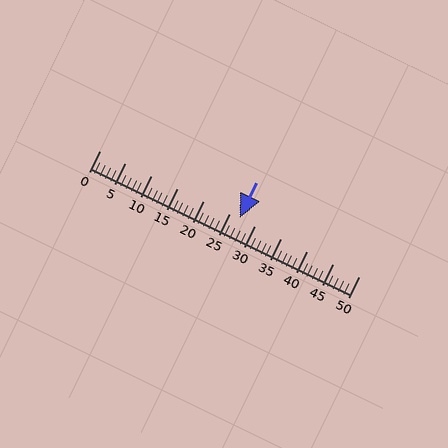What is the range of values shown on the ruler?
The ruler shows values from 0 to 50.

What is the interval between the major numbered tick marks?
The major tick marks are spaced 5 units apart.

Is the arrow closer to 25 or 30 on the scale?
The arrow is closer to 25.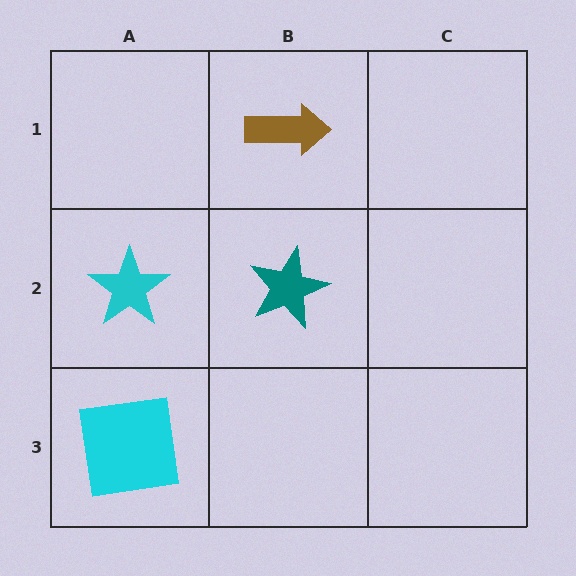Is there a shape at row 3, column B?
No, that cell is empty.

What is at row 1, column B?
A brown arrow.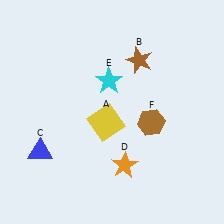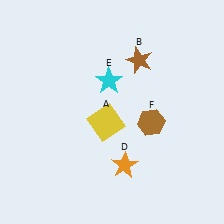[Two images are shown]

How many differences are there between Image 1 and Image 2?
There is 1 difference between the two images.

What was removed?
The blue triangle (C) was removed in Image 2.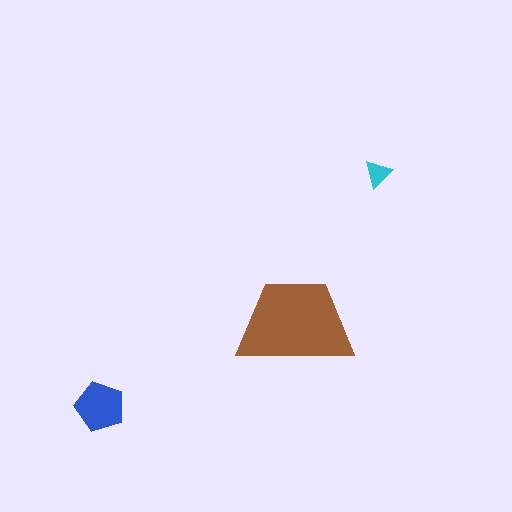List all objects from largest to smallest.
The brown trapezoid, the blue pentagon, the cyan triangle.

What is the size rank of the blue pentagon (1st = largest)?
2nd.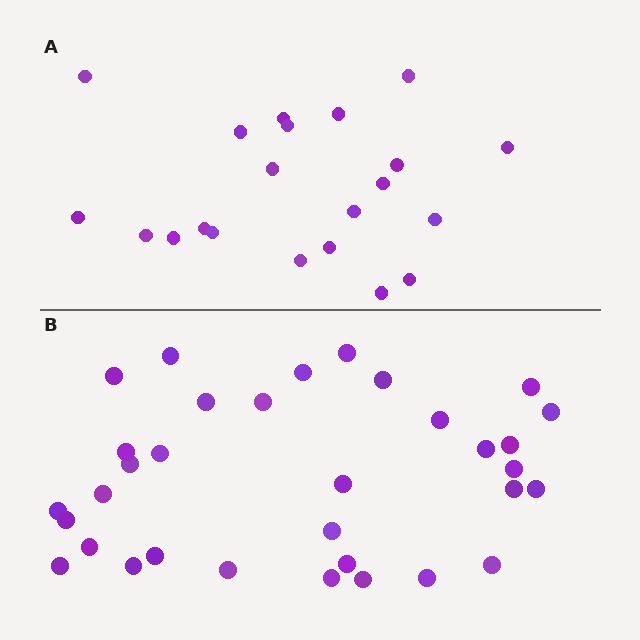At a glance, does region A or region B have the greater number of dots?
Region B (the bottom region) has more dots.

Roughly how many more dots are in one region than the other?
Region B has roughly 12 or so more dots than region A.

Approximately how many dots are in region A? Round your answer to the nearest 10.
About 20 dots. (The exact count is 21, which rounds to 20.)